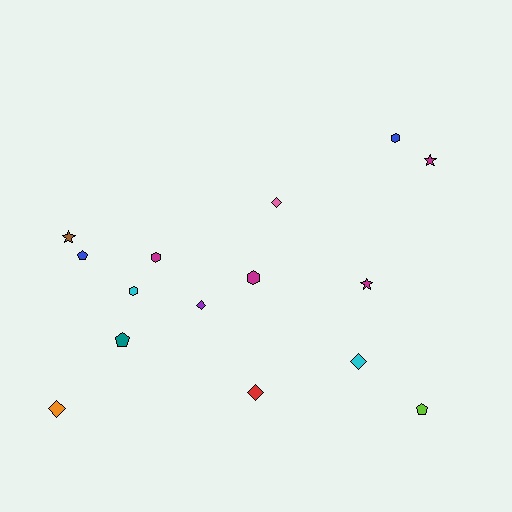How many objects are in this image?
There are 15 objects.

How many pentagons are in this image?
There are 3 pentagons.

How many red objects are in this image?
There is 1 red object.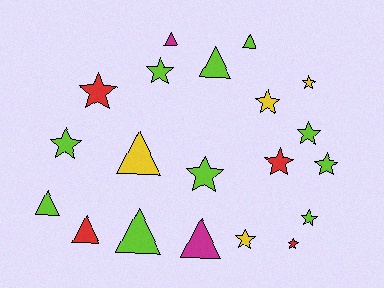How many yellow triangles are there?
There is 1 yellow triangle.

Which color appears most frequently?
Lime, with 10 objects.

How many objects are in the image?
There are 20 objects.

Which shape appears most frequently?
Star, with 12 objects.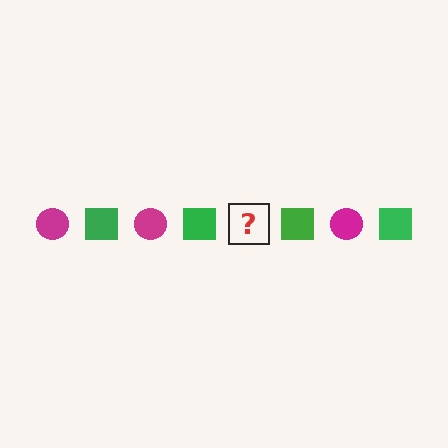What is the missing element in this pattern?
The missing element is a magenta circle.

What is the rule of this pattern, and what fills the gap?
The rule is that the pattern alternates between magenta circle and green square. The gap should be filled with a magenta circle.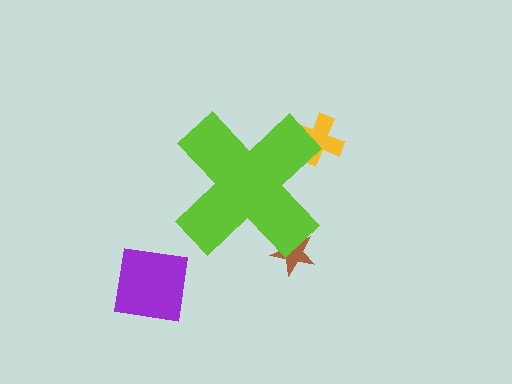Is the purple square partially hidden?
No, the purple square is fully visible.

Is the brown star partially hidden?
Yes, the brown star is partially hidden behind the lime cross.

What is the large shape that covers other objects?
A lime cross.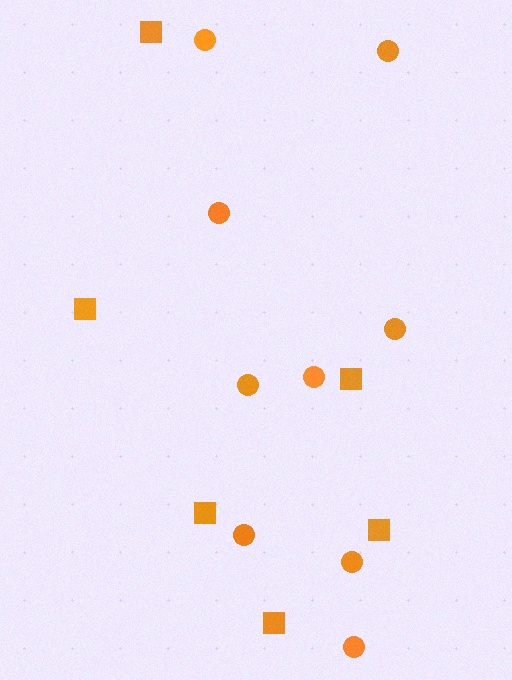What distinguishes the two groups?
There are 2 groups: one group of squares (6) and one group of circles (9).